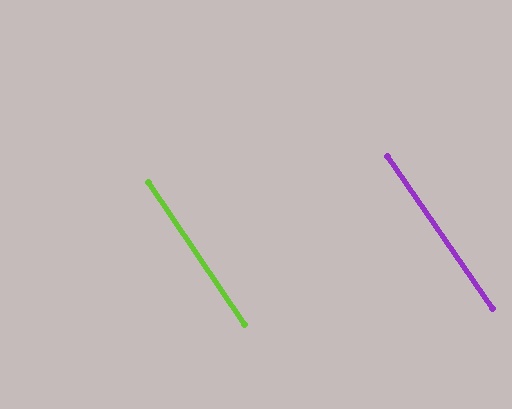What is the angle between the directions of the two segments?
Approximately 1 degree.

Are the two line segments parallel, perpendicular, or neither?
Parallel — their directions differ by only 0.6°.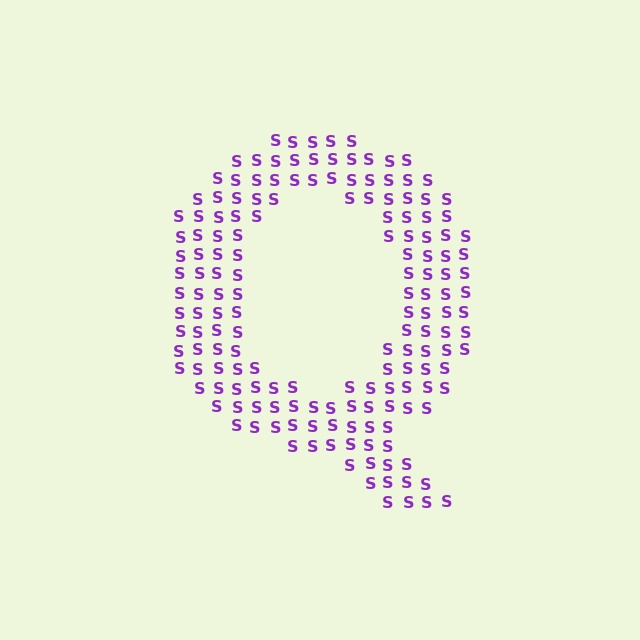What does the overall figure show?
The overall figure shows the letter Q.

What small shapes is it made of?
It is made of small letter S's.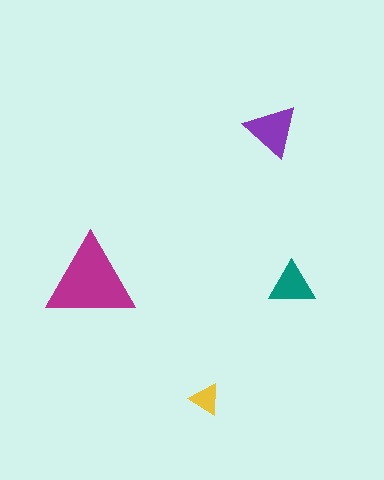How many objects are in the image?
There are 4 objects in the image.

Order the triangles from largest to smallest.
the magenta one, the purple one, the teal one, the yellow one.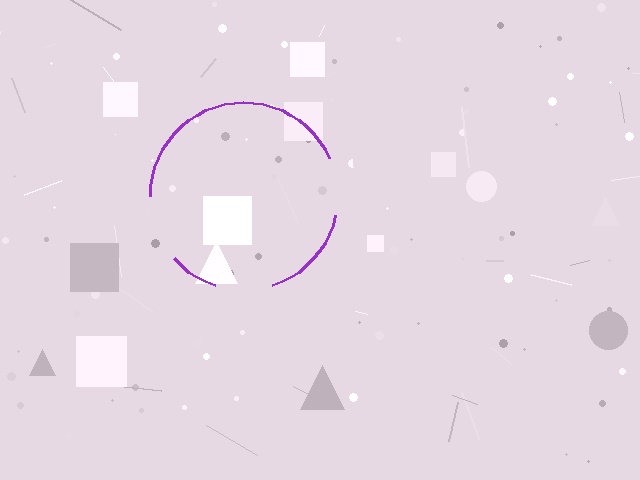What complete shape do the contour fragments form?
The contour fragments form a circle.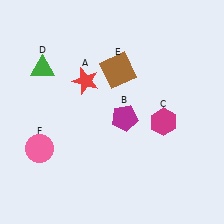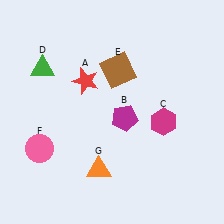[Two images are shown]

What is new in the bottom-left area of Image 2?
An orange triangle (G) was added in the bottom-left area of Image 2.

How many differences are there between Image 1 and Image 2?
There is 1 difference between the two images.